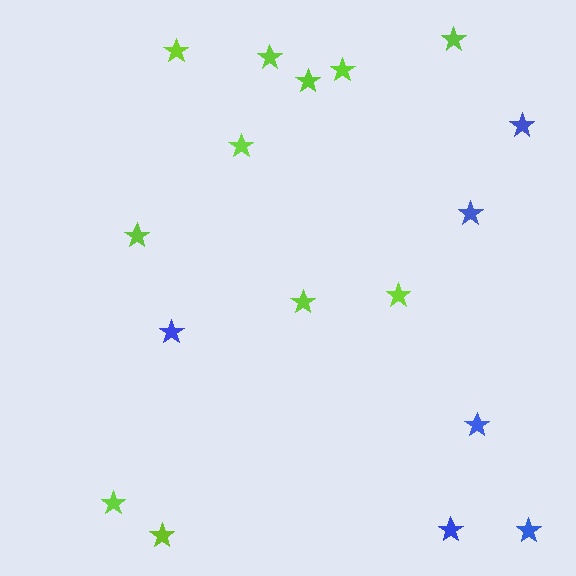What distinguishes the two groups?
There are 2 groups: one group of lime stars (11) and one group of blue stars (6).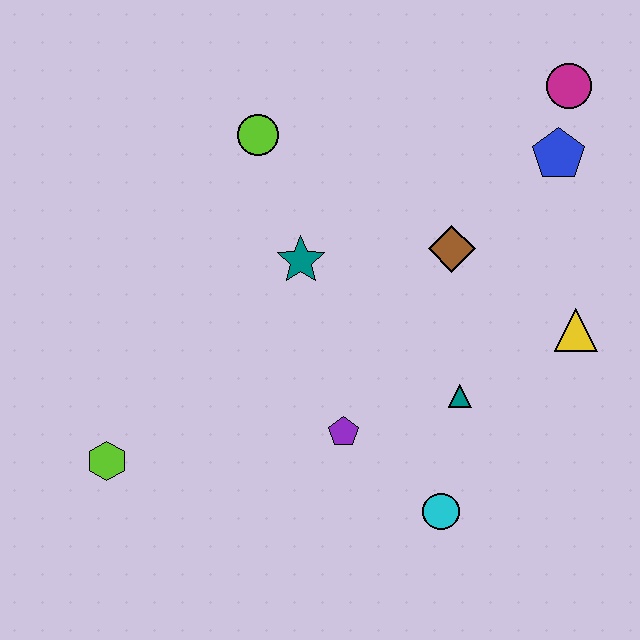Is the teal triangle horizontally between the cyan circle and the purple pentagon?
No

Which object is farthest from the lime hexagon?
The magenta circle is farthest from the lime hexagon.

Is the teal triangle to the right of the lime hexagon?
Yes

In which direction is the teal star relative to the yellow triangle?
The teal star is to the left of the yellow triangle.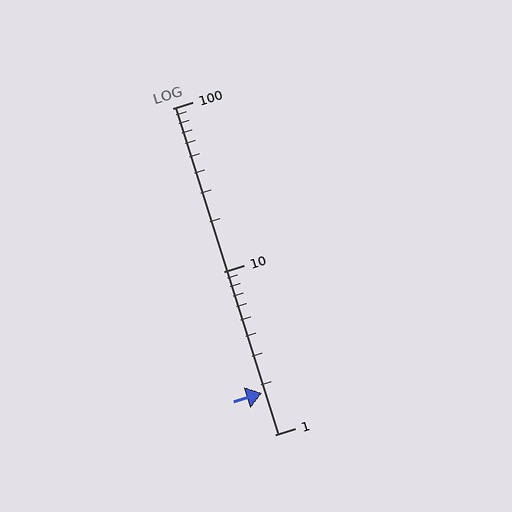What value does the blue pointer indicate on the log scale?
The pointer indicates approximately 1.8.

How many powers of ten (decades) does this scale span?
The scale spans 2 decades, from 1 to 100.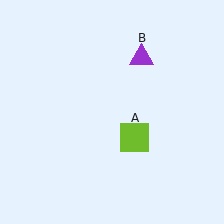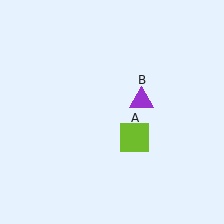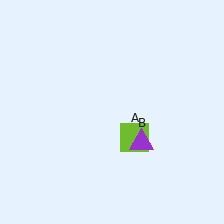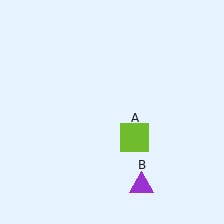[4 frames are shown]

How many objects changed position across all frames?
1 object changed position: purple triangle (object B).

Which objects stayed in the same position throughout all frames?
Lime square (object A) remained stationary.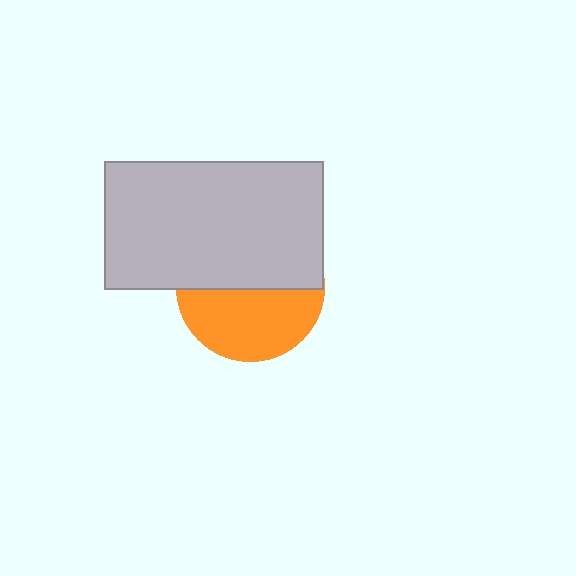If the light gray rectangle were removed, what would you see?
You would see the complete orange circle.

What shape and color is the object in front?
The object in front is a light gray rectangle.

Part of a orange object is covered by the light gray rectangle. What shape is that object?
It is a circle.